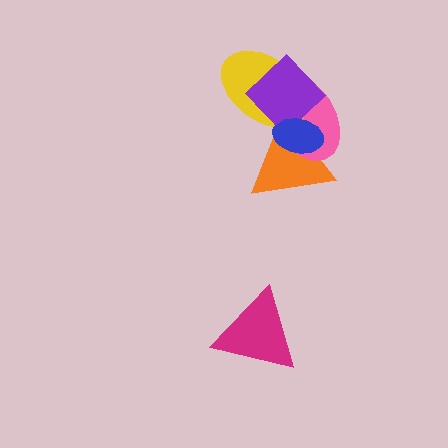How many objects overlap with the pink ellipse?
4 objects overlap with the pink ellipse.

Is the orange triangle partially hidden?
Yes, it is partially covered by another shape.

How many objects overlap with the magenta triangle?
0 objects overlap with the magenta triangle.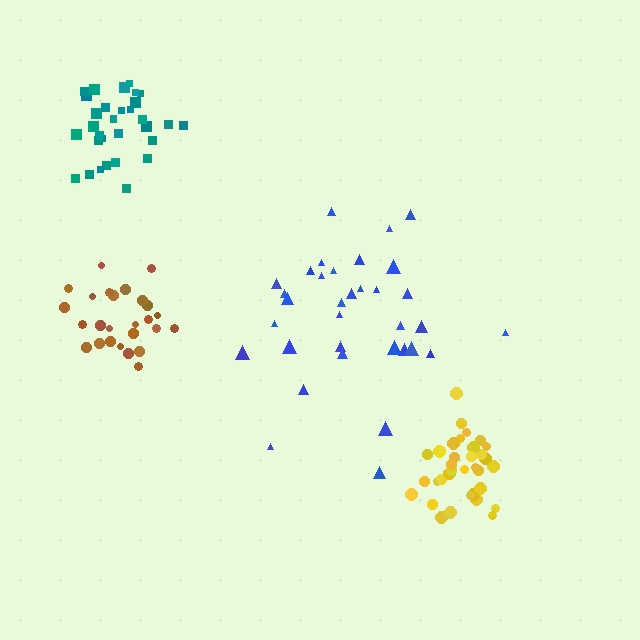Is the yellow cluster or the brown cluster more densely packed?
Yellow.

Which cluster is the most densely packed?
Yellow.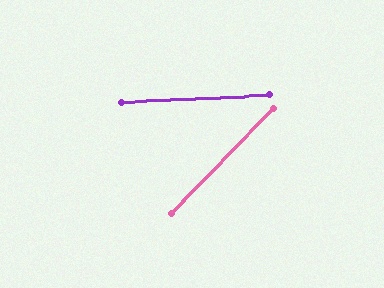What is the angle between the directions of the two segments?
Approximately 43 degrees.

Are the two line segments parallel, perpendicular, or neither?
Neither parallel nor perpendicular — they differ by about 43°.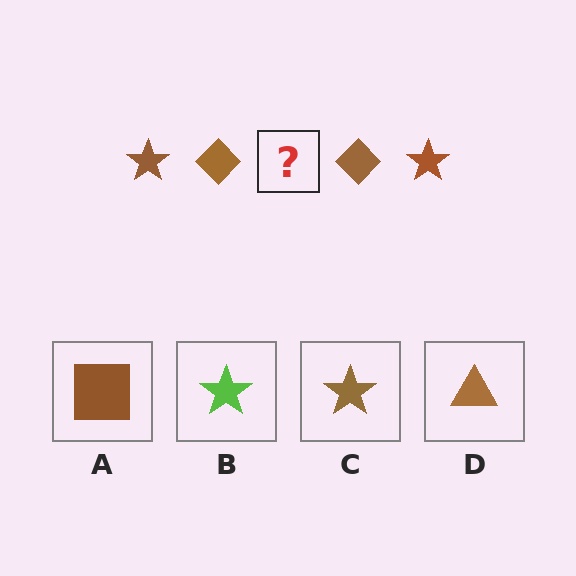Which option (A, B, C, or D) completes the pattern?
C.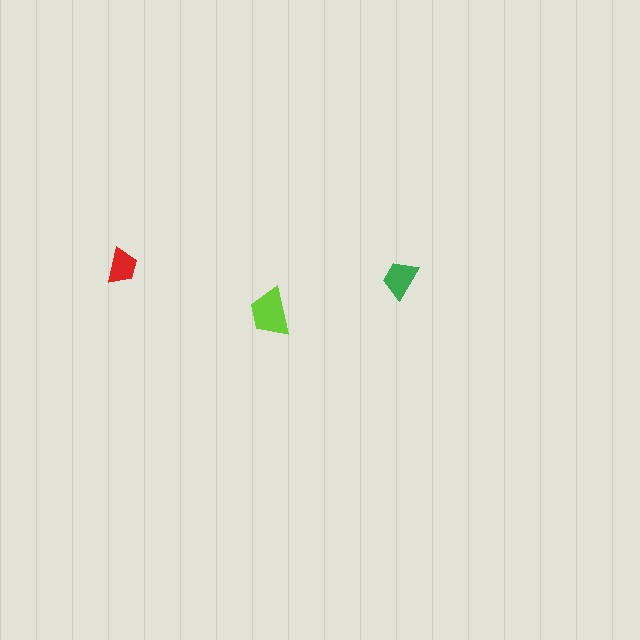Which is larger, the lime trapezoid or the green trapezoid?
The lime one.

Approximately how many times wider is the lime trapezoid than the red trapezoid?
About 1.5 times wider.